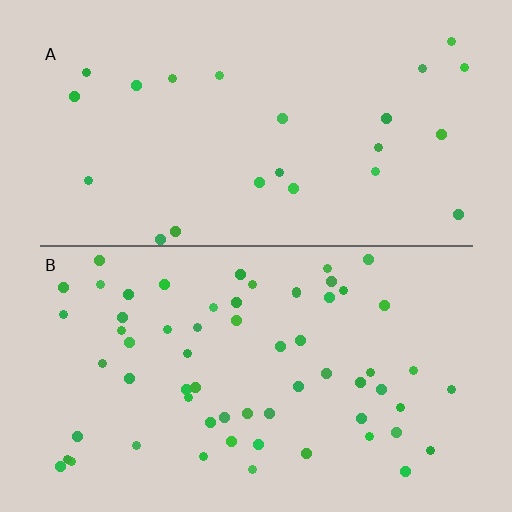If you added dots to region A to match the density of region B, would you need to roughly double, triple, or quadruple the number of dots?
Approximately triple.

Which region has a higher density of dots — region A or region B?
B (the bottom).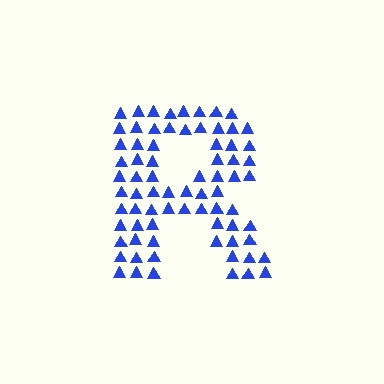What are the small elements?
The small elements are triangles.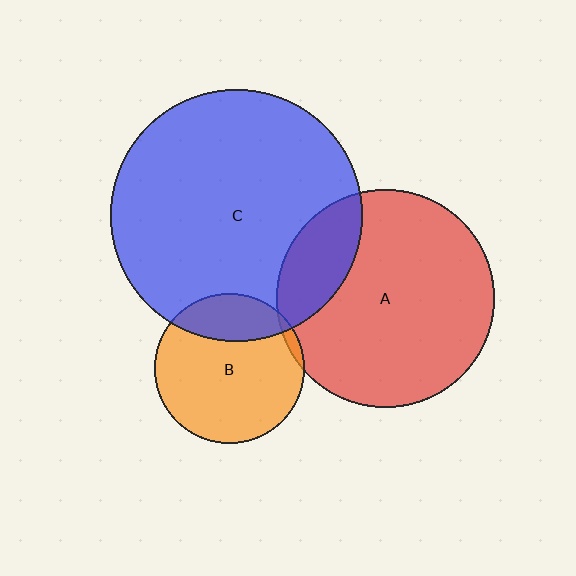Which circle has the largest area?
Circle C (blue).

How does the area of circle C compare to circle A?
Approximately 1.3 times.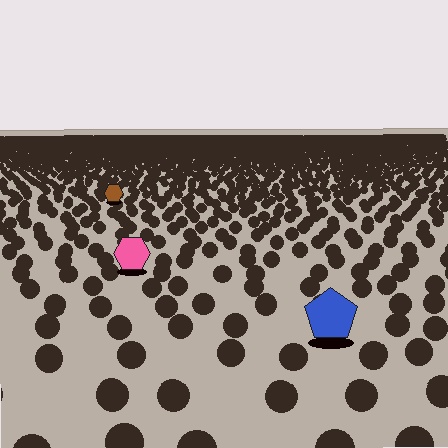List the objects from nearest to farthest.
From nearest to farthest: the blue pentagon, the pink hexagon, the brown hexagon.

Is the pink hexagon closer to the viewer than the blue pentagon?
No. The blue pentagon is closer — you can tell from the texture gradient: the ground texture is coarser near it.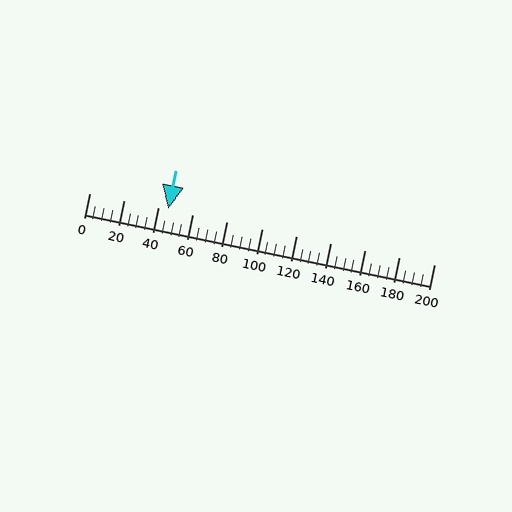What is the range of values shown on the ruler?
The ruler shows values from 0 to 200.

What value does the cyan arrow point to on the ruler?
The cyan arrow points to approximately 46.